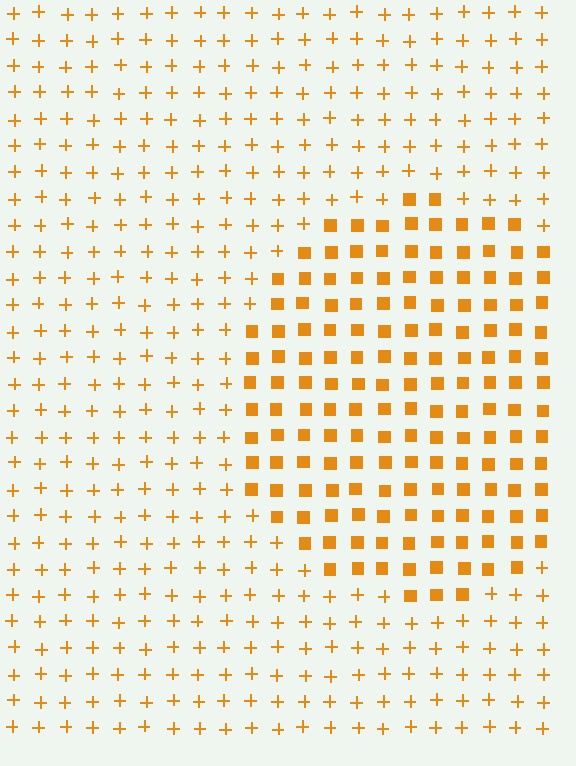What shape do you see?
I see a circle.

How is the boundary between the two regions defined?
The boundary is defined by a change in element shape: squares inside vs. plus signs outside. All elements share the same color and spacing.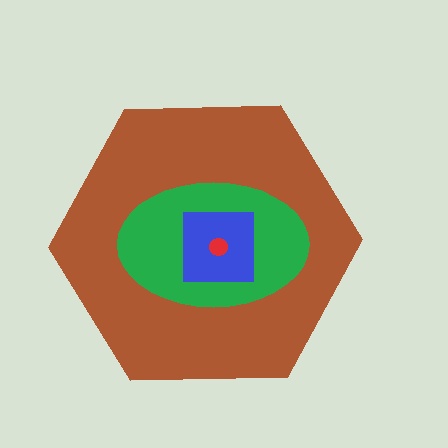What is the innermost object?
The red circle.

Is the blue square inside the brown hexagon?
Yes.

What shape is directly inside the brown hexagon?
The green ellipse.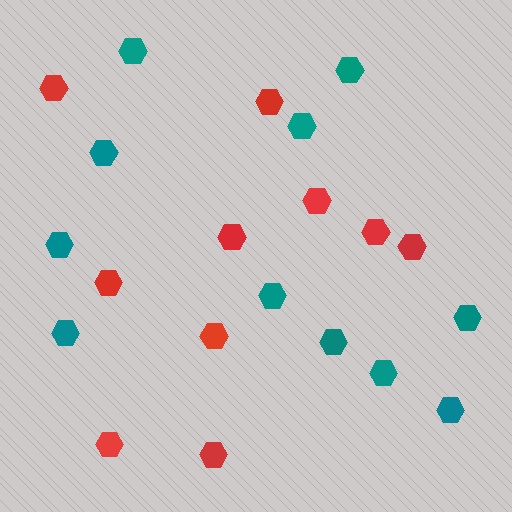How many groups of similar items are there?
There are 2 groups: one group of teal hexagons (11) and one group of red hexagons (10).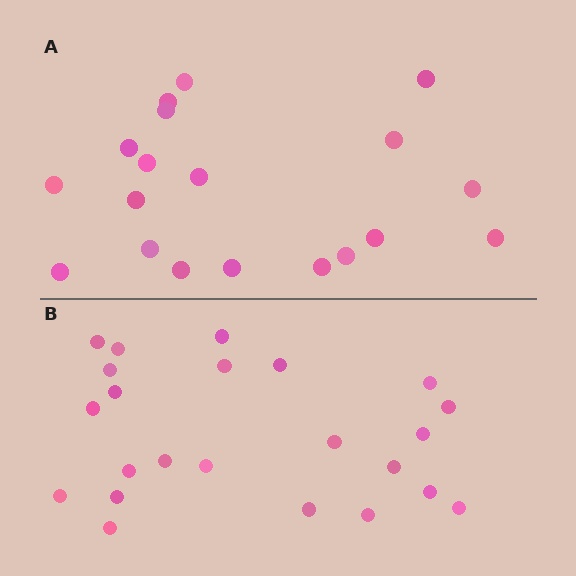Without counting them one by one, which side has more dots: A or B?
Region B (the bottom region) has more dots.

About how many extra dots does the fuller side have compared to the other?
Region B has about 4 more dots than region A.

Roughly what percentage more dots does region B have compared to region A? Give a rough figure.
About 20% more.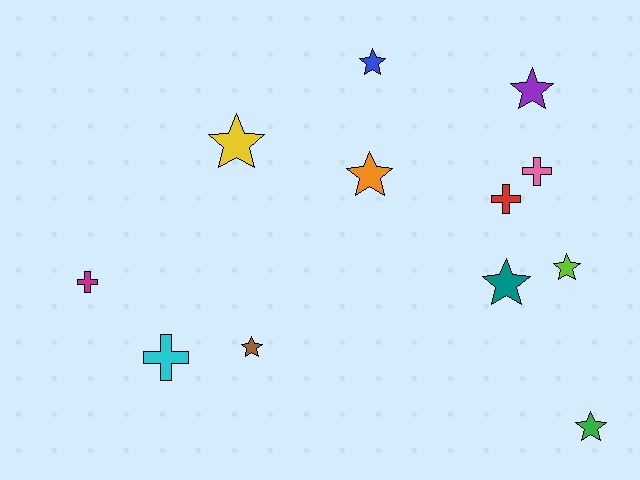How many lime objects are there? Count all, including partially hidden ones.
There is 1 lime object.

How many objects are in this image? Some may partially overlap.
There are 12 objects.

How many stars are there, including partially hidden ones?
There are 8 stars.